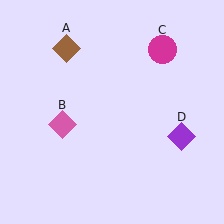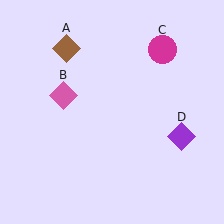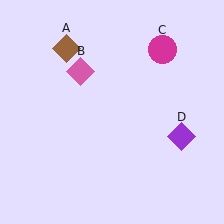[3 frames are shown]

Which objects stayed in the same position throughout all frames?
Brown diamond (object A) and magenta circle (object C) and purple diamond (object D) remained stationary.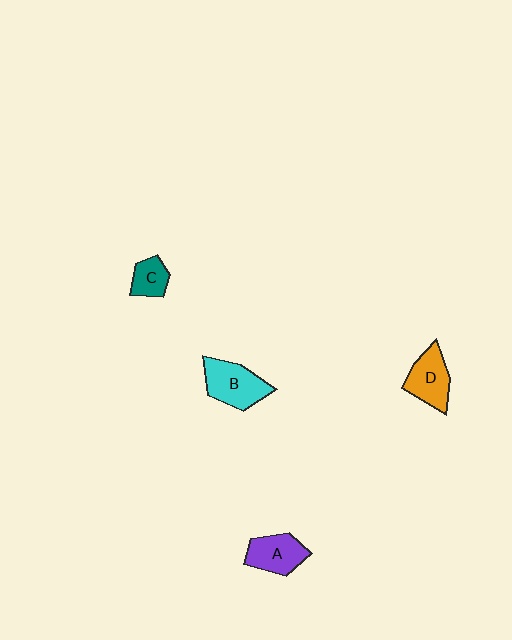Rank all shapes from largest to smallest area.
From largest to smallest: B (cyan), D (orange), A (purple), C (teal).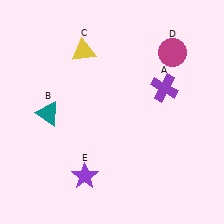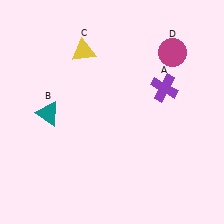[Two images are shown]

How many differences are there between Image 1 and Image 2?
There is 1 difference between the two images.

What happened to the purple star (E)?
The purple star (E) was removed in Image 2. It was in the bottom-left area of Image 1.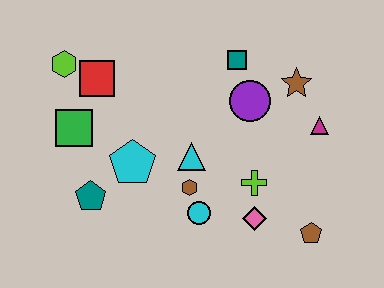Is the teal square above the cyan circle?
Yes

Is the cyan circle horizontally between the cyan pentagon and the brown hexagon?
No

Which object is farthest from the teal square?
The teal pentagon is farthest from the teal square.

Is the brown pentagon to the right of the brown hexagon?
Yes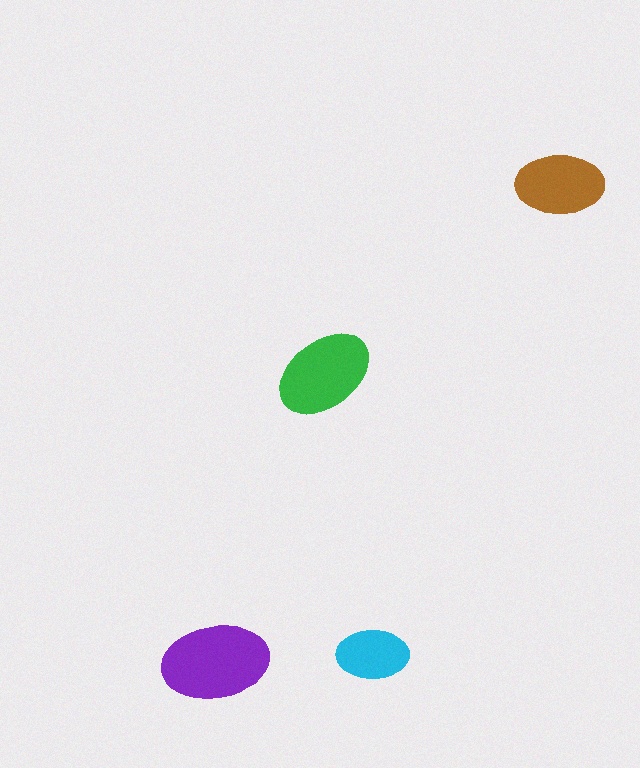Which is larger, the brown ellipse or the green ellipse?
The green one.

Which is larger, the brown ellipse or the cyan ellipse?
The brown one.